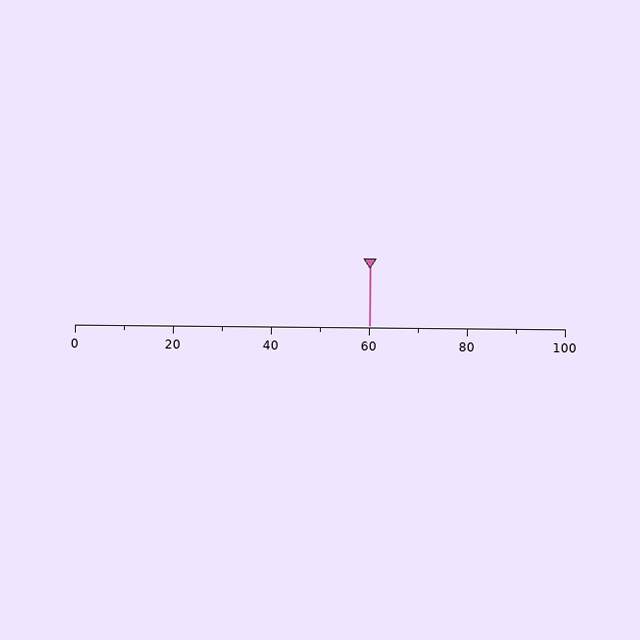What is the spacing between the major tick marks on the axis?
The major ticks are spaced 20 apart.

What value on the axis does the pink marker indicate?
The marker indicates approximately 60.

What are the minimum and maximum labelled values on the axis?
The axis runs from 0 to 100.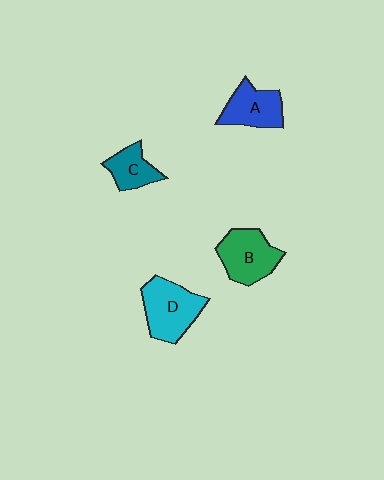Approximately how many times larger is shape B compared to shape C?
Approximately 1.6 times.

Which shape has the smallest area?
Shape C (teal).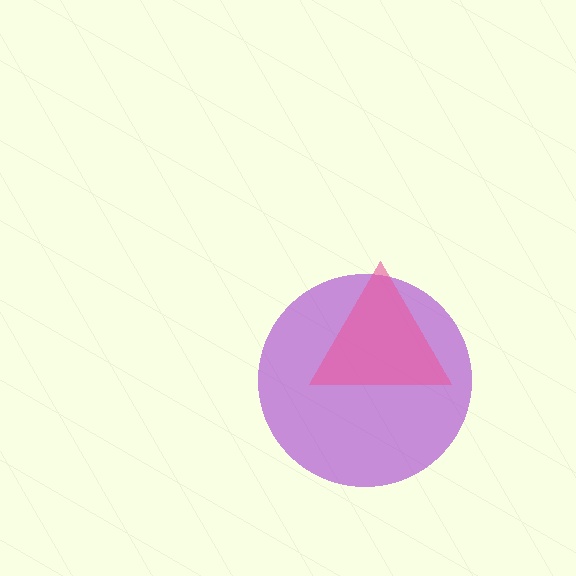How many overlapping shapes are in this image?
There are 2 overlapping shapes in the image.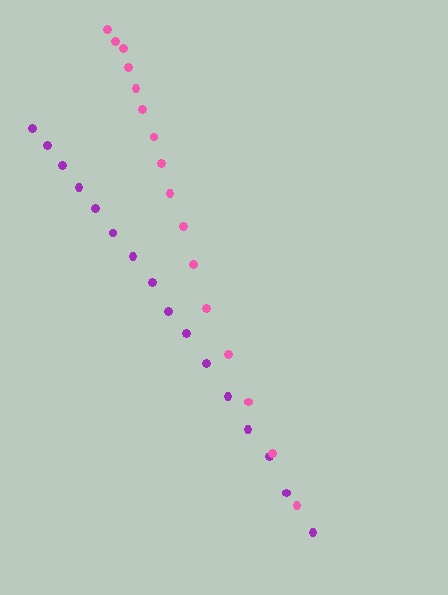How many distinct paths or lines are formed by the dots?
There are 2 distinct paths.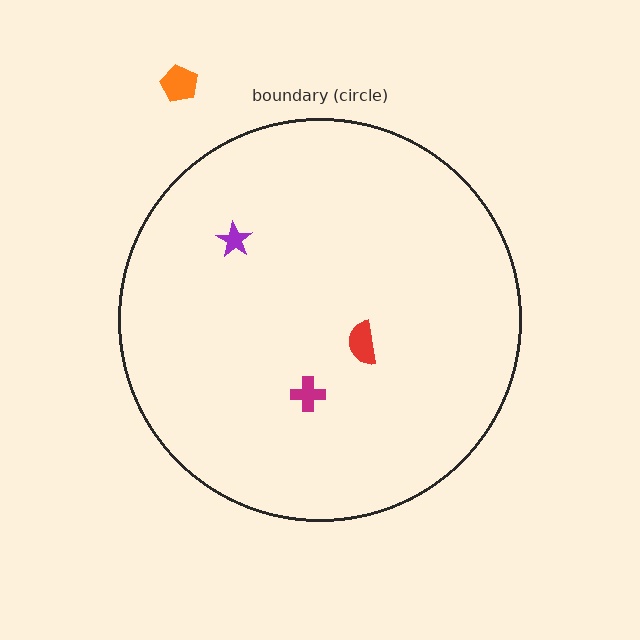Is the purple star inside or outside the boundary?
Inside.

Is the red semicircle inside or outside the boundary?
Inside.